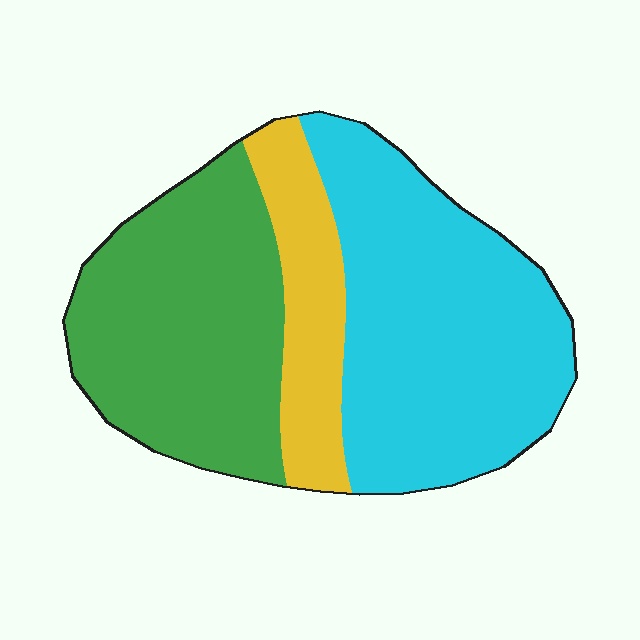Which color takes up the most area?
Cyan, at roughly 45%.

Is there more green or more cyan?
Cyan.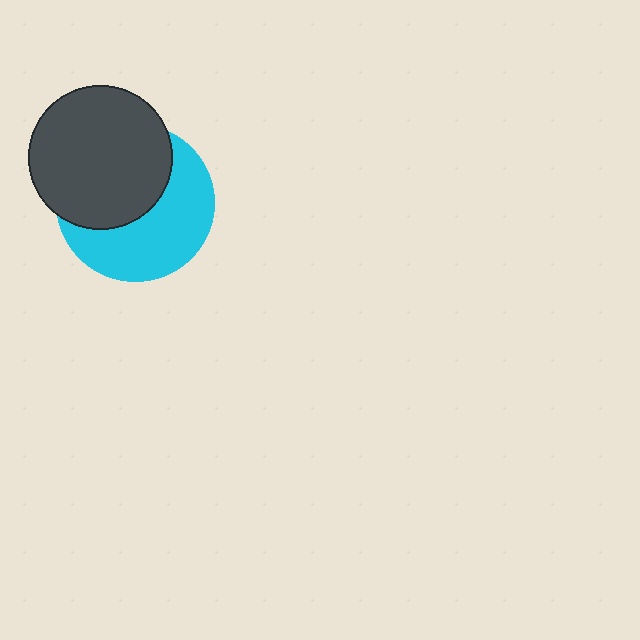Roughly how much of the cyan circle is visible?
About half of it is visible (roughly 52%).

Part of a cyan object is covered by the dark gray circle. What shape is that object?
It is a circle.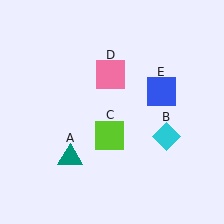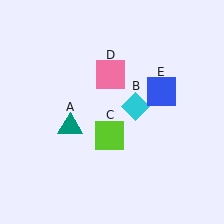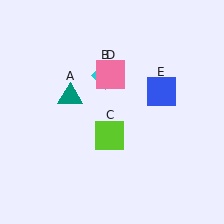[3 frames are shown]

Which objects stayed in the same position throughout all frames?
Lime square (object C) and pink square (object D) and blue square (object E) remained stationary.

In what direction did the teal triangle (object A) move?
The teal triangle (object A) moved up.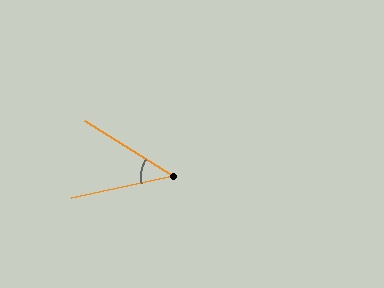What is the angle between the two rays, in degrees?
Approximately 44 degrees.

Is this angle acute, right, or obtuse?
It is acute.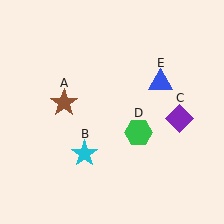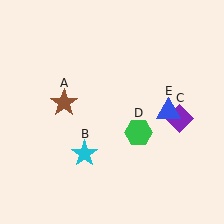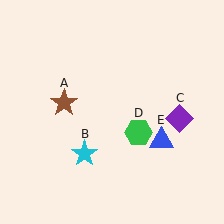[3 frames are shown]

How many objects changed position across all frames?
1 object changed position: blue triangle (object E).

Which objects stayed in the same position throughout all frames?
Brown star (object A) and cyan star (object B) and purple diamond (object C) and green hexagon (object D) remained stationary.